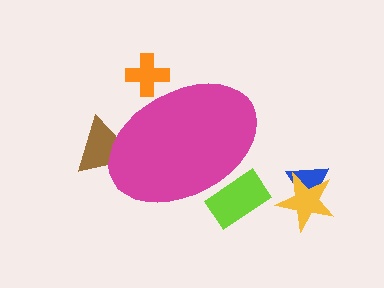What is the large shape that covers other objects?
A magenta ellipse.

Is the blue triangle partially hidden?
No, the blue triangle is fully visible.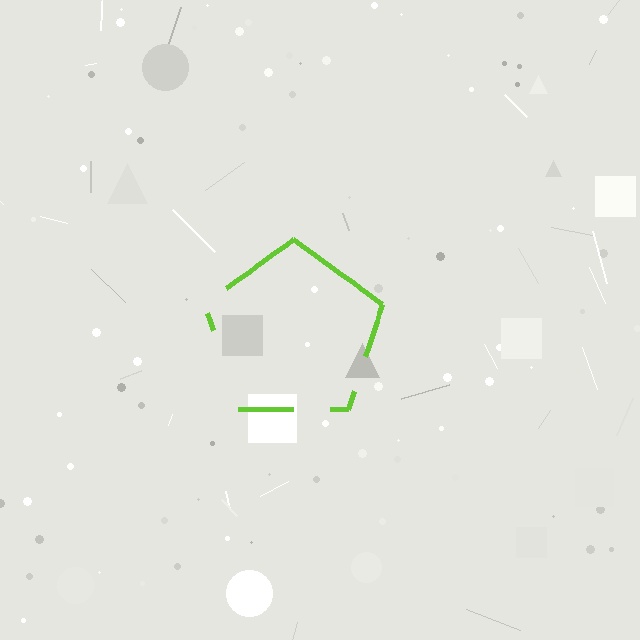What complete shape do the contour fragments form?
The contour fragments form a pentagon.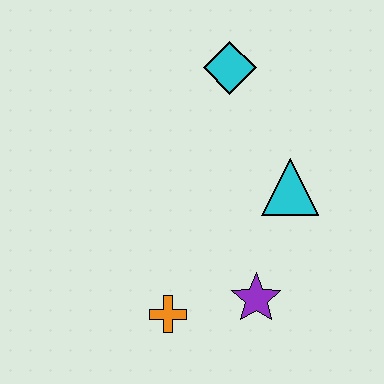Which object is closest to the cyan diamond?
The cyan triangle is closest to the cyan diamond.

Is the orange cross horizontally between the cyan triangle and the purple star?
No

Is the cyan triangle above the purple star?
Yes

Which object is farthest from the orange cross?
The cyan diamond is farthest from the orange cross.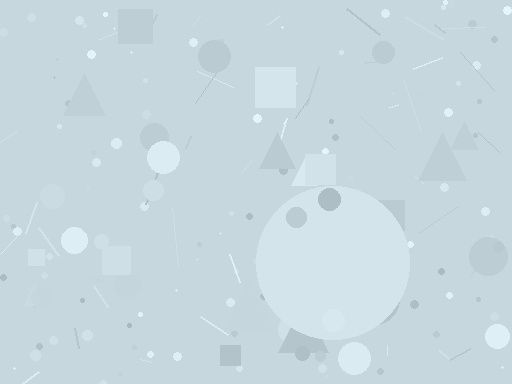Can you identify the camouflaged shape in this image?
The camouflaged shape is a circle.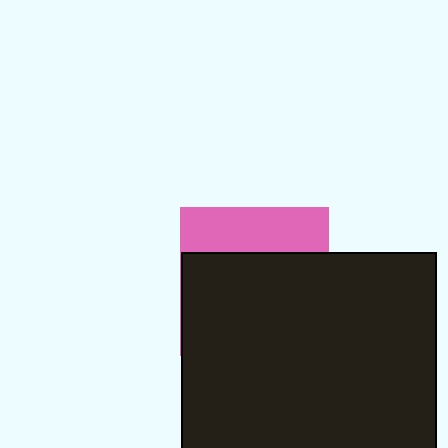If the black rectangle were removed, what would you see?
You would see the complete pink square.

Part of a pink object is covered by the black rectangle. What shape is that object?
It is a square.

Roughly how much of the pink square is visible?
A small part of it is visible (roughly 31%).